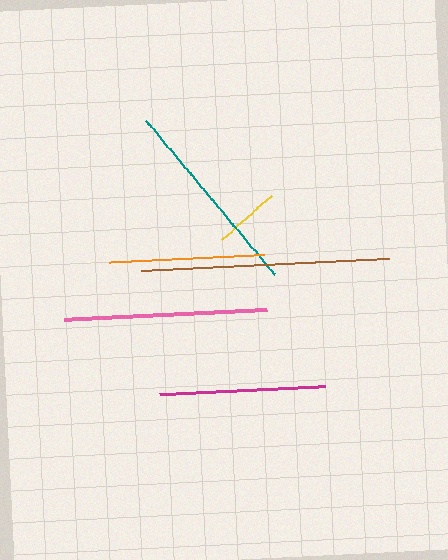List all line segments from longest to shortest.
From longest to shortest: brown, pink, teal, magenta, orange, yellow.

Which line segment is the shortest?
The yellow line is the shortest at approximately 67 pixels.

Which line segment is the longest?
The brown line is the longest at approximately 247 pixels.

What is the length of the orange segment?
The orange segment is approximately 155 pixels long.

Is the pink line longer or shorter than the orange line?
The pink line is longer than the orange line.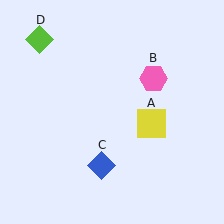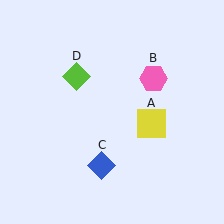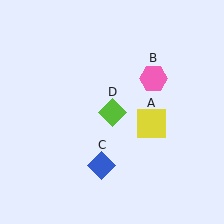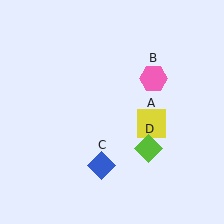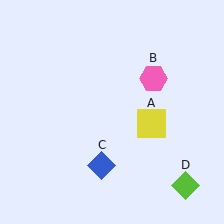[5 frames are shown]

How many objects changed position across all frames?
1 object changed position: lime diamond (object D).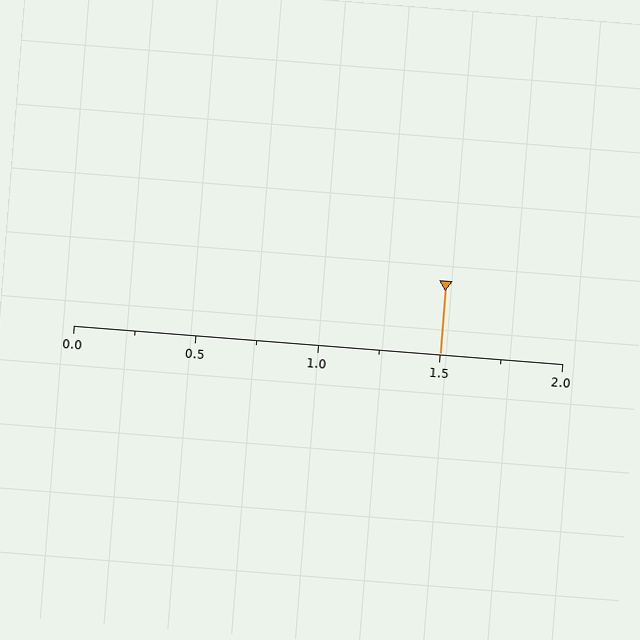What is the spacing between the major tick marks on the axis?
The major ticks are spaced 0.5 apart.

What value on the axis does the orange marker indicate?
The marker indicates approximately 1.5.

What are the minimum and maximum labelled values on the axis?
The axis runs from 0.0 to 2.0.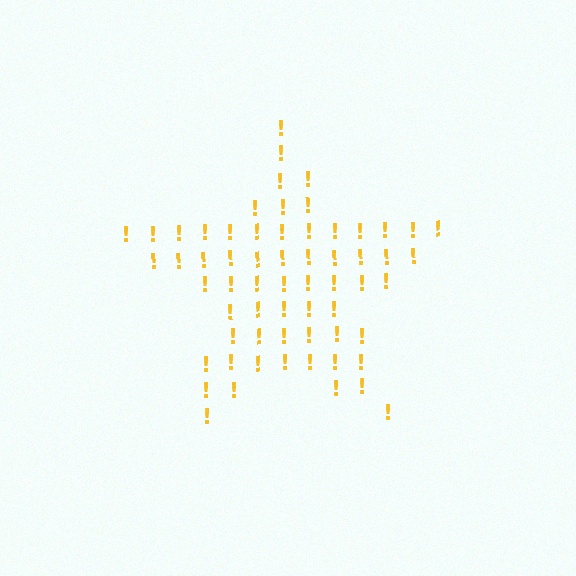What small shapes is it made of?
It is made of small exclamation marks.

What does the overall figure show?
The overall figure shows a star.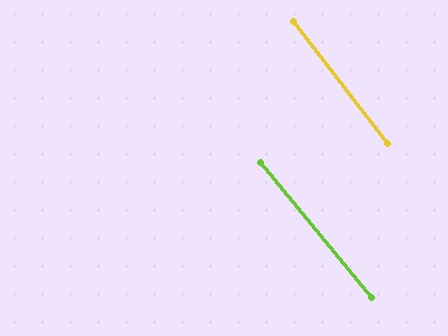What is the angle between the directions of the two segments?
Approximately 2 degrees.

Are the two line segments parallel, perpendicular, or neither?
Parallel — their directions differ by only 1.5°.